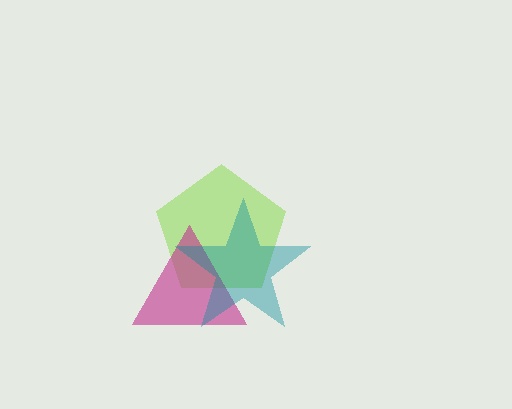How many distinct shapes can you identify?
There are 3 distinct shapes: a lime pentagon, a magenta triangle, a teal star.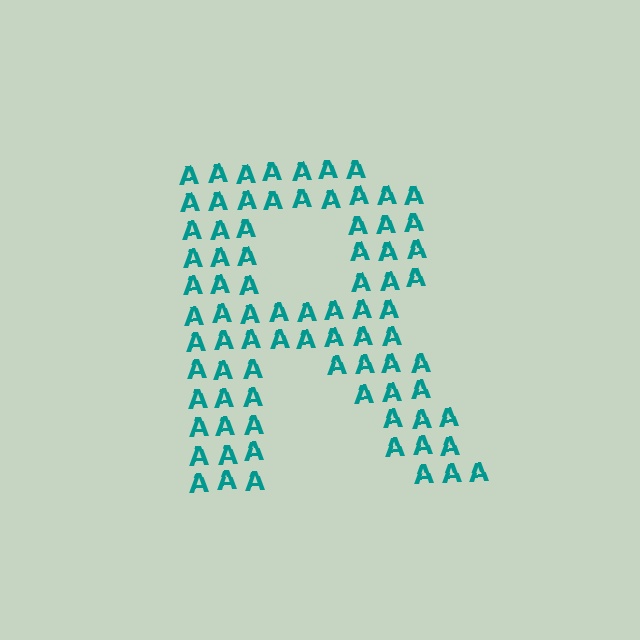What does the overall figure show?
The overall figure shows the letter R.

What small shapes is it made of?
It is made of small letter A's.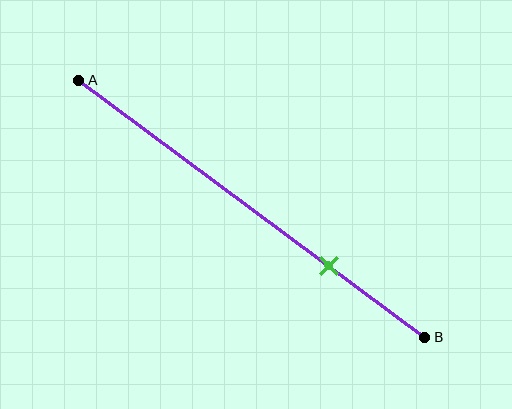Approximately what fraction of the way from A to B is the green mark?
The green mark is approximately 70% of the way from A to B.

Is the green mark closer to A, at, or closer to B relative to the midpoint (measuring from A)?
The green mark is closer to point B than the midpoint of segment AB.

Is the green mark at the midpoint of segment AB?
No, the mark is at about 70% from A, not at the 50% midpoint.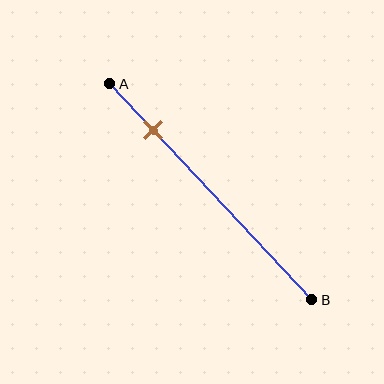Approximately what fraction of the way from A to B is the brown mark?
The brown mark is approximately 20% of the way from A to B.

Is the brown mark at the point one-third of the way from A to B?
No, the mark is at about 20% from A, not at the 33% one-third point.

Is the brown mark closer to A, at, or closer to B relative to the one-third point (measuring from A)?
The brown mark is closer to point A than the one-third point of segment AB.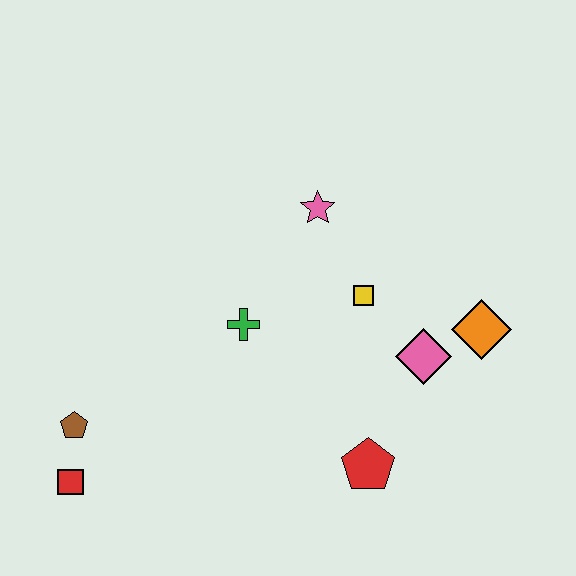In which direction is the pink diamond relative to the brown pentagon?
The pink diamond is to the right of the brown pentagon.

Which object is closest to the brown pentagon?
The red square is closest to the brown pentagon.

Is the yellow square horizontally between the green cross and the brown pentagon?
No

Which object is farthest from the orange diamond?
The red square is farthest from the orange diamond.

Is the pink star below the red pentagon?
No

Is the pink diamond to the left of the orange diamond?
Yes